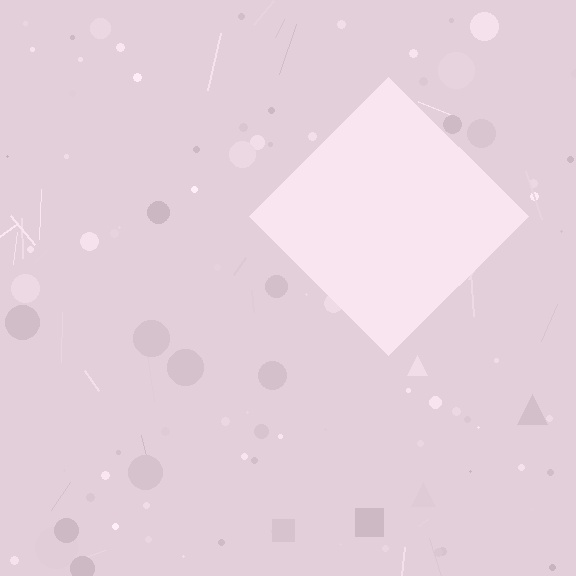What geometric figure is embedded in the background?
A diamond is embedded in the background.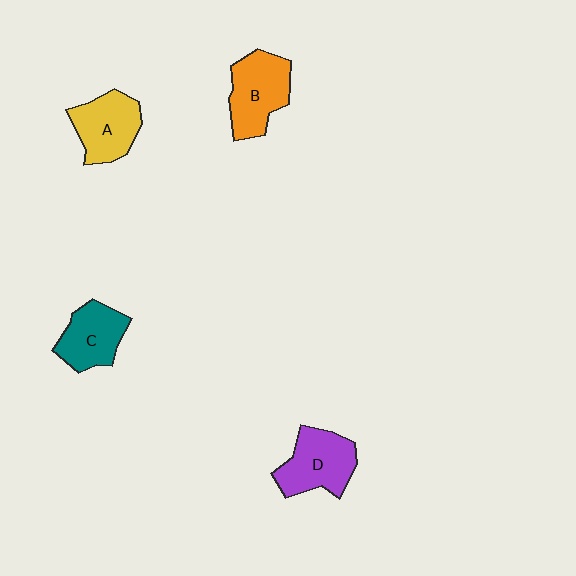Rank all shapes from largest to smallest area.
From largest to smallest: B (orange), D (purple), A (yellow), C (teal).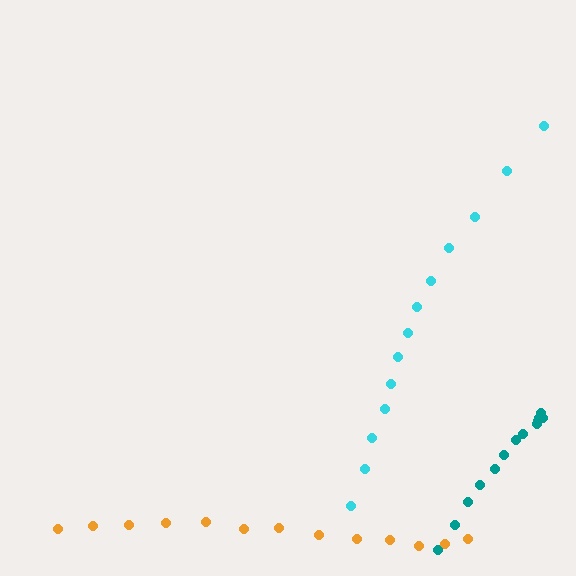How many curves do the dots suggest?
There are 3 distinct paths.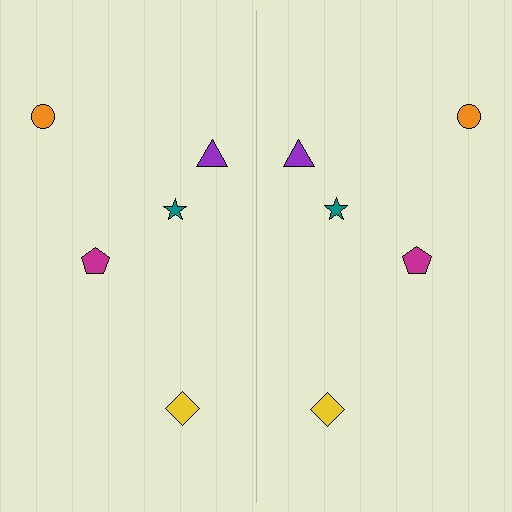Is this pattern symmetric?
Yes, this pattern has bilateral (reflection) symmetry.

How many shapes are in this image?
There are 10 shapes in this image.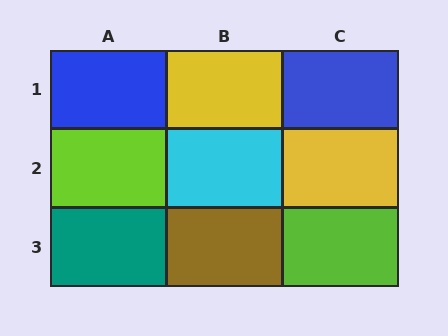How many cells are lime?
2 cells are lime.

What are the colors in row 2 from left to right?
Lime, cyan, yellow.